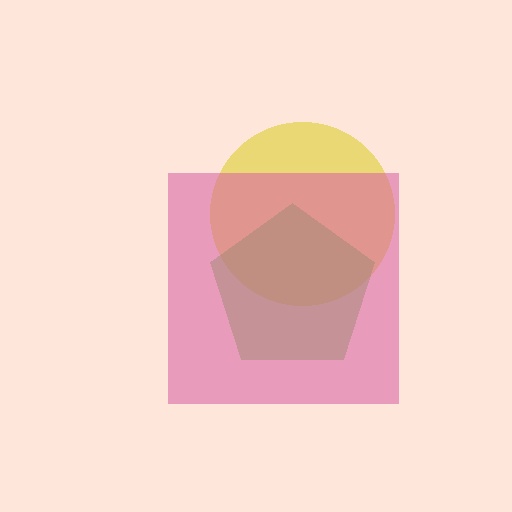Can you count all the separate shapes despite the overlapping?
Yes, there are 3 separate shapes.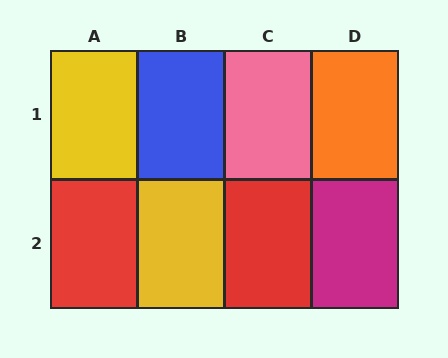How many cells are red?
2 cells are red.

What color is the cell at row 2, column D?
Magenta.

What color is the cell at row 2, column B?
Yellow.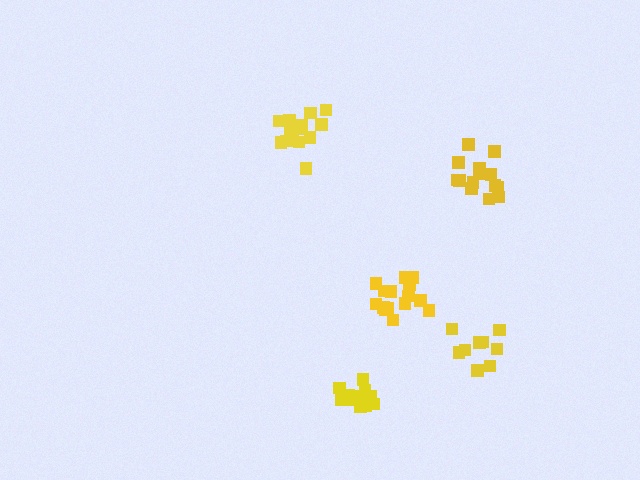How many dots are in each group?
Group 1: 9 dots, Group 2: 14 dots, Group 3: 15 dots, Group 4: 13 dots, Group 5: 15 dots (66 total).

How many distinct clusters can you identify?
There are 5 distinct clusters.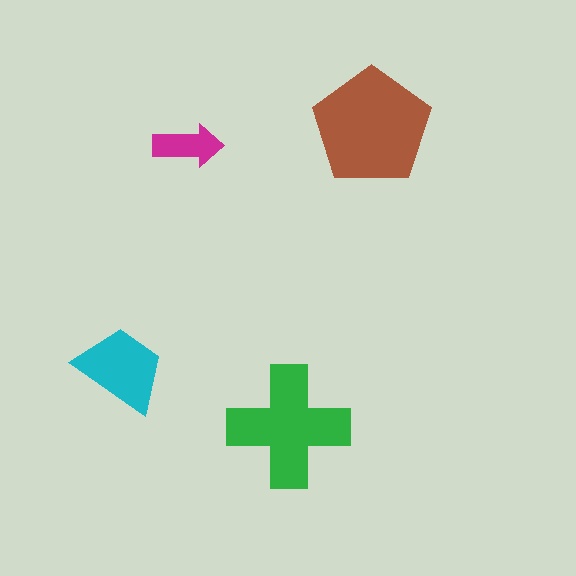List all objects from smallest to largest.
The magenta arrow, the cyan trapezoid, the green cross, the brown pentagon.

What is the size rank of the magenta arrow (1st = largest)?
4th.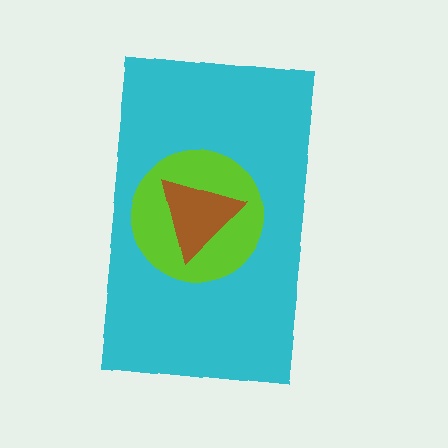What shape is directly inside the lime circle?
The brown triangle.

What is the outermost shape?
The cyan rectangle.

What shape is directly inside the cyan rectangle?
The lime circle.